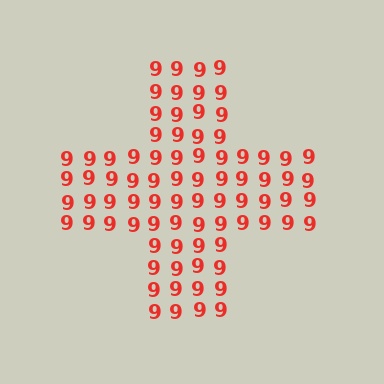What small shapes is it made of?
It is made of small digit 9's.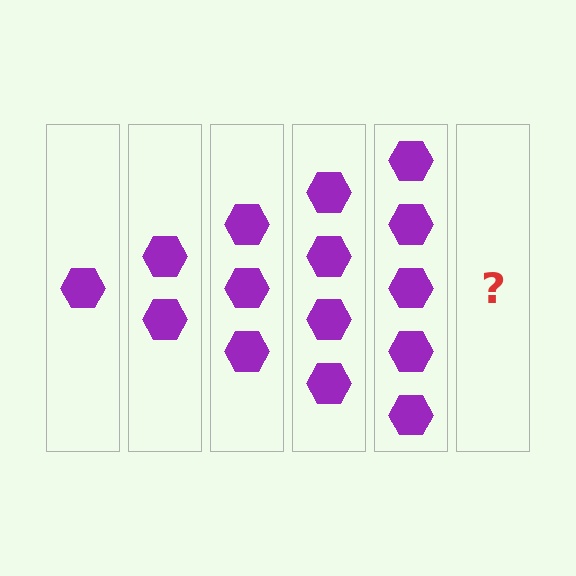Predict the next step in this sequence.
The next step is 6 hexagons.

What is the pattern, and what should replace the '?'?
The pattern is that each step adds one more hexagon. The '?' should be 6 hexagons.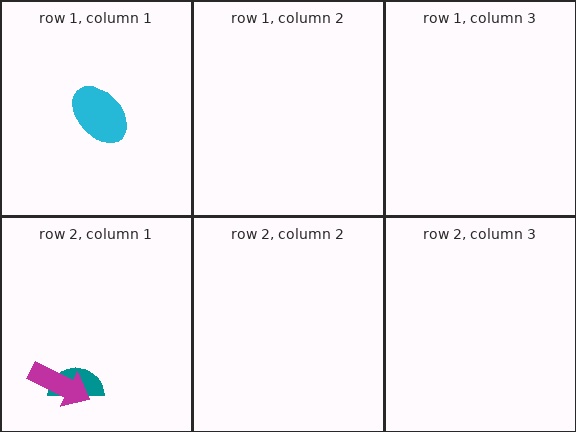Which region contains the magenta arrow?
The row 2, column 1 region.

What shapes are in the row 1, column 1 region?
The cyan ellipse.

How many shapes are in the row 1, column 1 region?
1.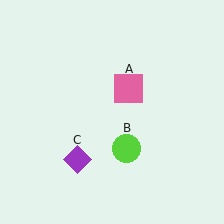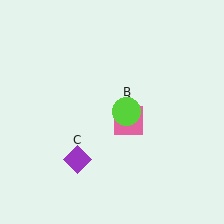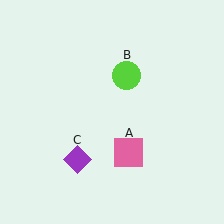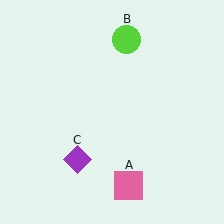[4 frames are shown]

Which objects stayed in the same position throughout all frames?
Purple diamond (object C) remained stationary.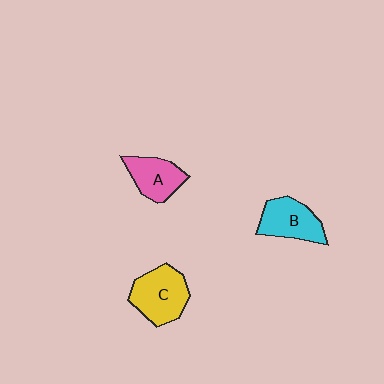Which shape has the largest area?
Shape C (yellow).